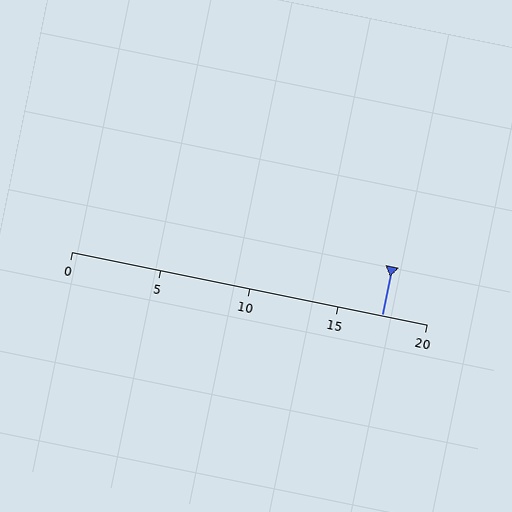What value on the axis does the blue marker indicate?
The marker indicates approximately 17.5.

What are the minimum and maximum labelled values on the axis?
The axis runs from 0 to 20.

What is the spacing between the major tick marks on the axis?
The major ticks are spaced 5 apart.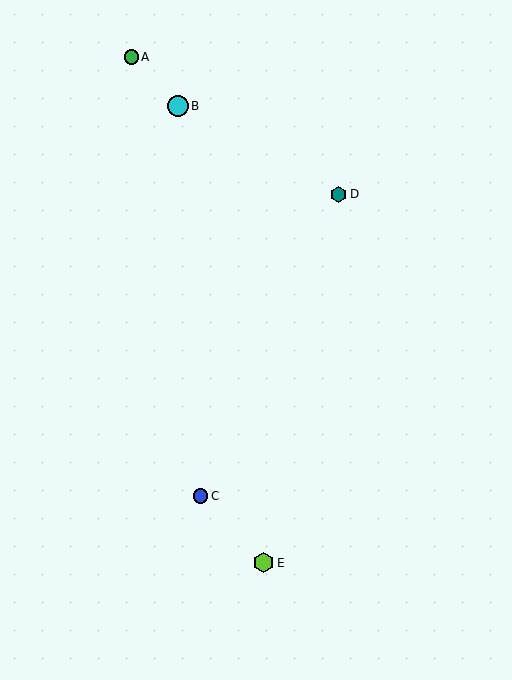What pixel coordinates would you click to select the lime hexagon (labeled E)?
Click at (264, 563) to select the lime hexagon E.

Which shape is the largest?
The lime hexagon (labeled E) is the largest.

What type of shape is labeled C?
Shape C is a blue circle.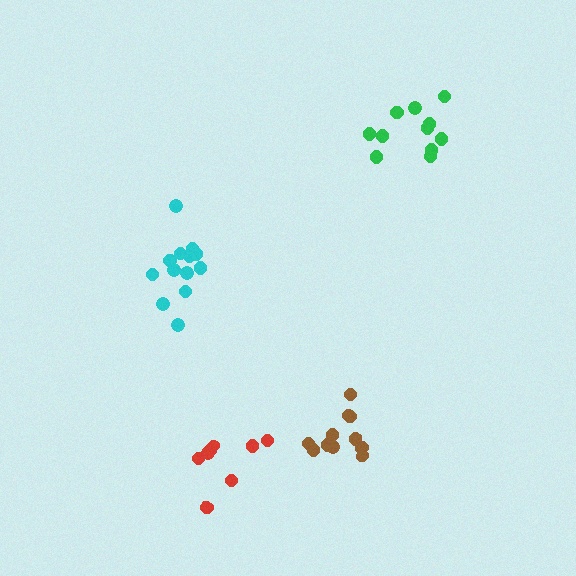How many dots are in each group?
Group 1: 11 dots, Group 2: 11 dots, Group 3: 8 dots, Group 4: 13 dots (43 total).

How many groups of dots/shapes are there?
There are 4 groups.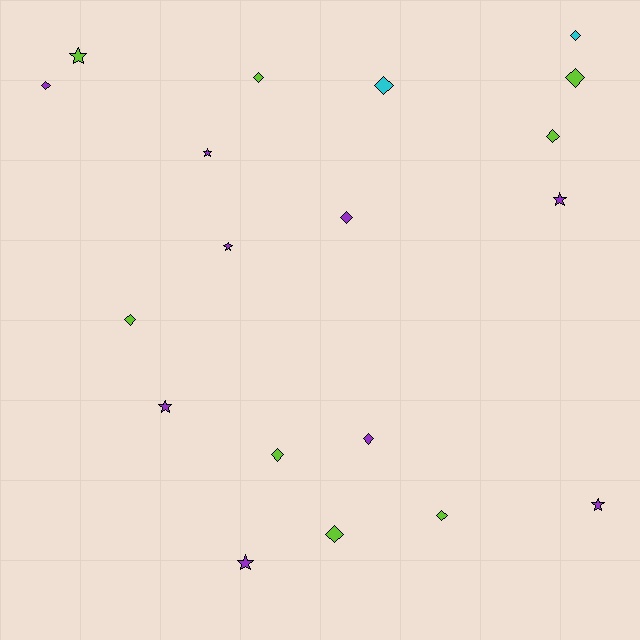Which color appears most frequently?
Purple, with 9 objects.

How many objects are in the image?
There are 19 objects.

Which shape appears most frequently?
Diamond, with 12 objects.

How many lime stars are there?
There is 1 lime star.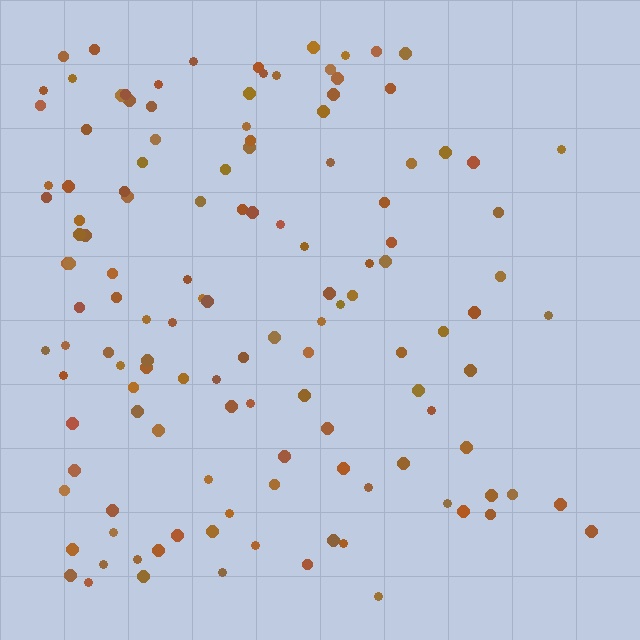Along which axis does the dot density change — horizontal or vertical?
Horizontal.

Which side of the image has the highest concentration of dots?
The left.